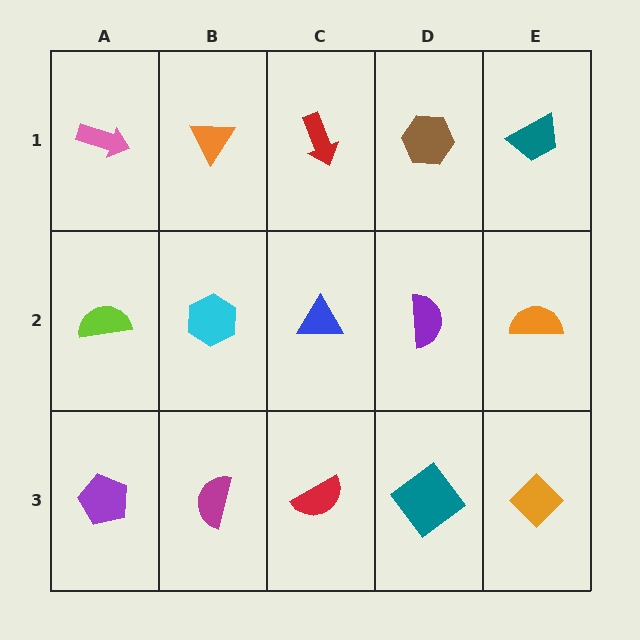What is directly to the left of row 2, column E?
A purple semicircle.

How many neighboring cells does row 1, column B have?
3.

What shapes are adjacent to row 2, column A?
A pink arrow (row 1, column A), a purple pentagon (row 3, column A), a cyan hexagon (row 2, column B).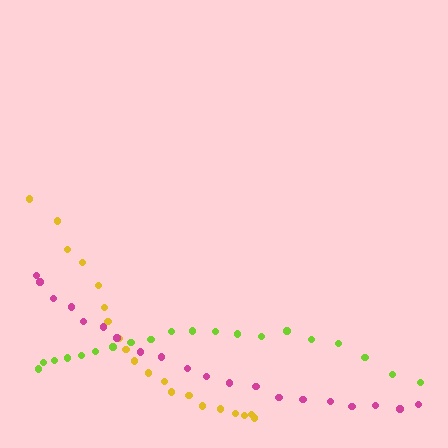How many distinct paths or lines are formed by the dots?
There are 3 distinct paths.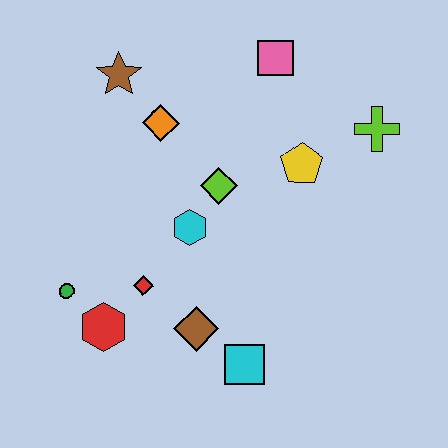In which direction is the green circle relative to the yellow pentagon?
The green circle is to the left of the yellow pentagon.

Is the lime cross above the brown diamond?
Yes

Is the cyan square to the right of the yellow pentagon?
No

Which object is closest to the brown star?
The orange diamond is closest to the brown star.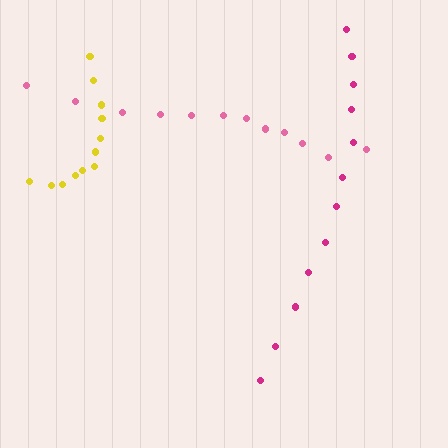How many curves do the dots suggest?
There are 3 distinct paths.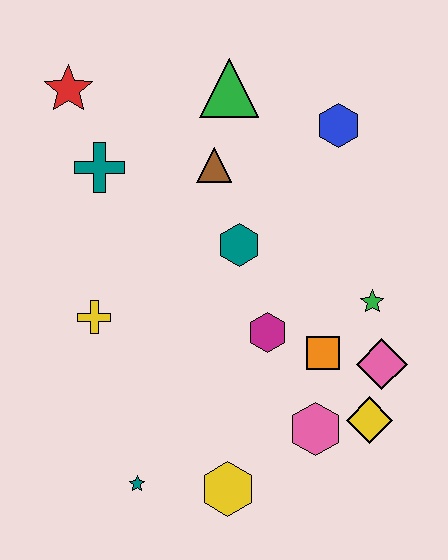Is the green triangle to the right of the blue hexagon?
No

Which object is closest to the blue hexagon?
The green triangle is closest to the blue hexagon.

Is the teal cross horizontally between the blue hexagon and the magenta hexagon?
No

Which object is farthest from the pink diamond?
The red star is farthest from the pink diamond.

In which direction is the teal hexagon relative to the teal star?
The teal hexagon is above the teal star.